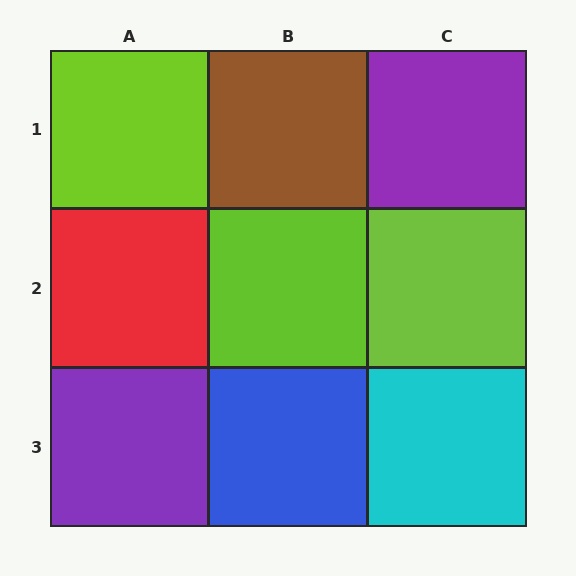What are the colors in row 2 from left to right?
Red, lime, lime.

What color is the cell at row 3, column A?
Purple.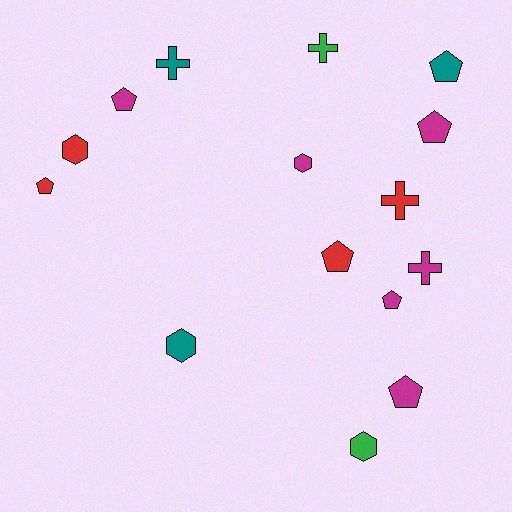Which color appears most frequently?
Magenta, with 6 objects.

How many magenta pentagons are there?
There are 4 magenta pentagons.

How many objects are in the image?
There are 15 objects.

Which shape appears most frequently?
Pentagon, with 7 objects.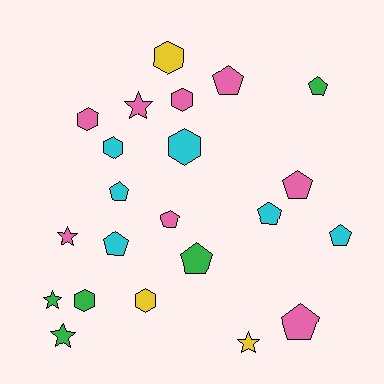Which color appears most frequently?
Pink, with 8 objects.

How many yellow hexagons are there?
There are 2 yellow hexagons.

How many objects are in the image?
There are 22 objects.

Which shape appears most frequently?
Pentagon, with 10 objects.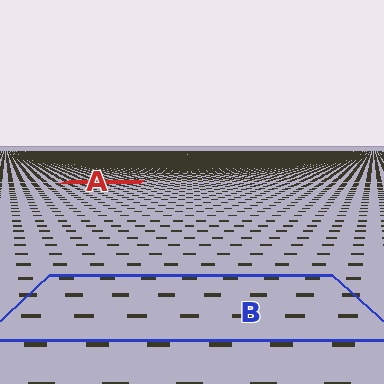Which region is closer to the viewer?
Region B is closer. The texture elements there are larger and more spread out.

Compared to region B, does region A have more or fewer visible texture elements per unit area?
Region A has more texture elements per unit area — they are packed more densely because it is farther away.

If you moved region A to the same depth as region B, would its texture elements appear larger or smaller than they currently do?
They would appear larger. At a closer depth, the same texture elements are projected at a bigger on-screen size.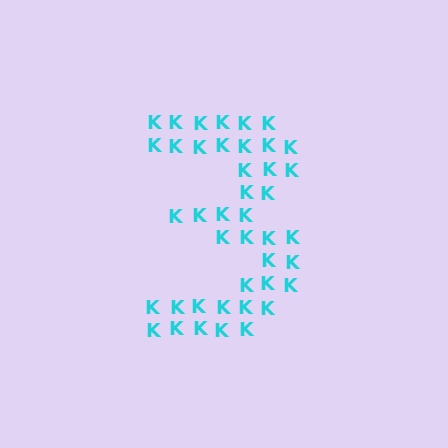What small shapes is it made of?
It is made of small letter K's.